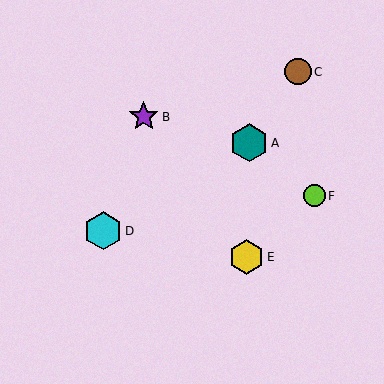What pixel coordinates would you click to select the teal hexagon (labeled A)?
Click at (249, 143) to select the teal hexagon A.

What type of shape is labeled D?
Shape D is a cyan hexagon.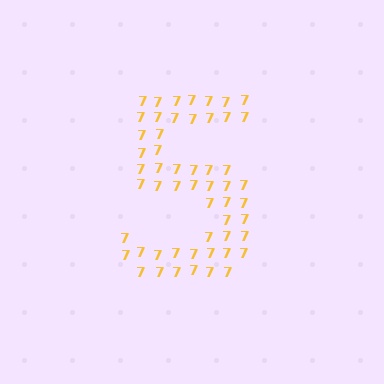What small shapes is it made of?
It is made of small digit 7's.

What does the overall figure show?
The overall figure shows the digit 5.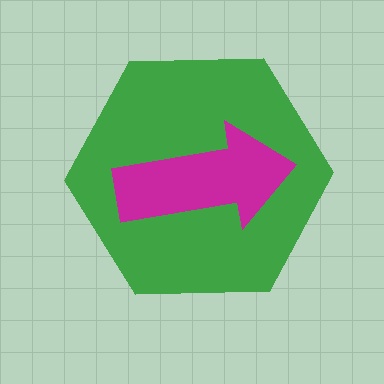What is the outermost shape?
The green hexagon.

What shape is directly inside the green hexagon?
The magenta arrow.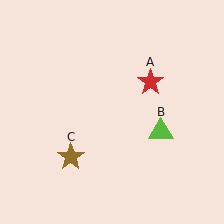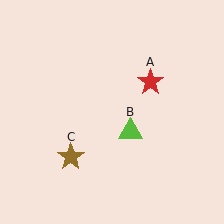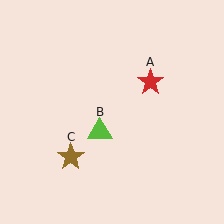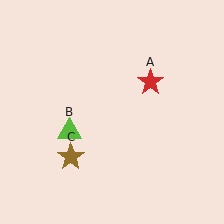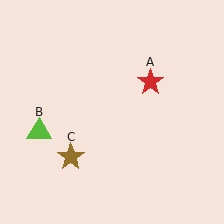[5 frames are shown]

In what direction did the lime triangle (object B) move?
The lime triangle (object B) moved left.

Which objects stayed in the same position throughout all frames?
Red star (object A) and brown star (object C) remained stationary.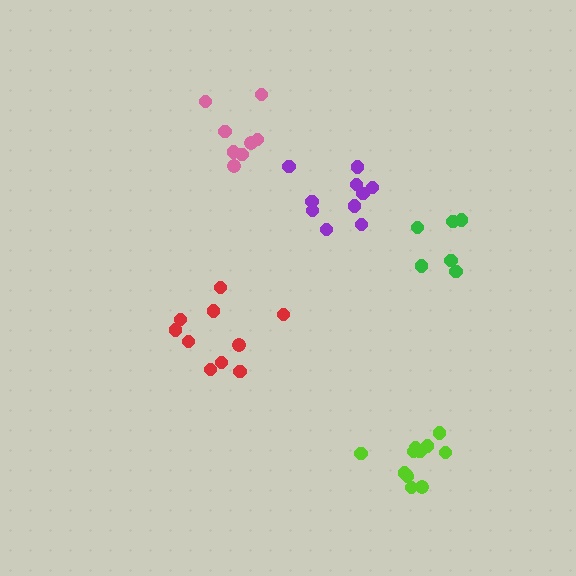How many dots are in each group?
Group 1: 6 dots, Group 2: 10 dots, Group 3: 12 dots, Group 4: 10 dots, Group 5: 8 dots (46 total).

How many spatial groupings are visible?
There are 5 spatial groupings.